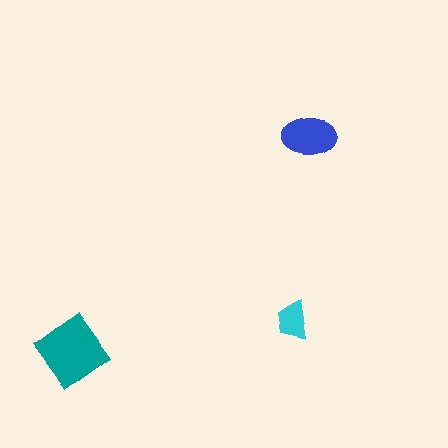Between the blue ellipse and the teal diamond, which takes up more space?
The teal diamond.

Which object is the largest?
The teal diamond.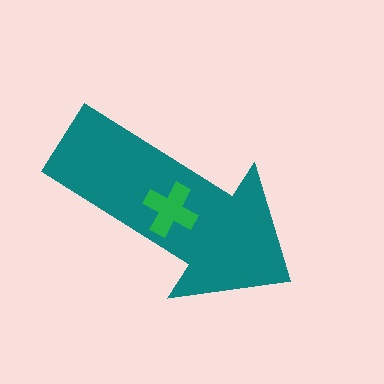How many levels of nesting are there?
2.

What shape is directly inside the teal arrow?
The green cross.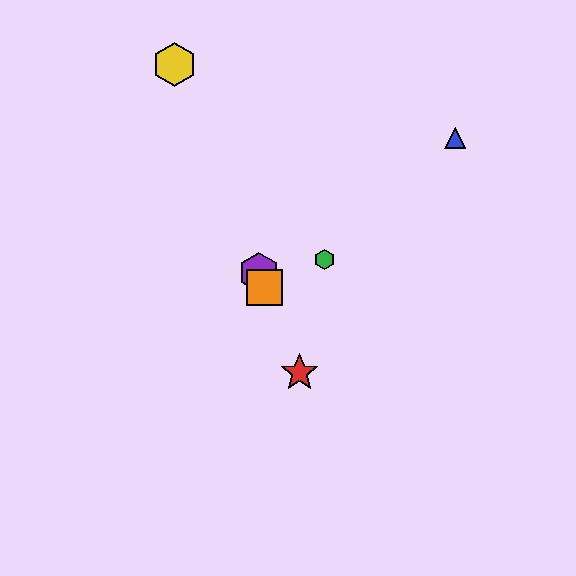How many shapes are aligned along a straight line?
4 shapes (the red star, the yellow hexagon, the purple hexagon, the orange square) are aligned along a straight line.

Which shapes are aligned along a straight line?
The red star, the yellow hexagon, the purple hexagon, the orange square are aligned along a straight line.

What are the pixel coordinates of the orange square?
The orange square is at (265, 288).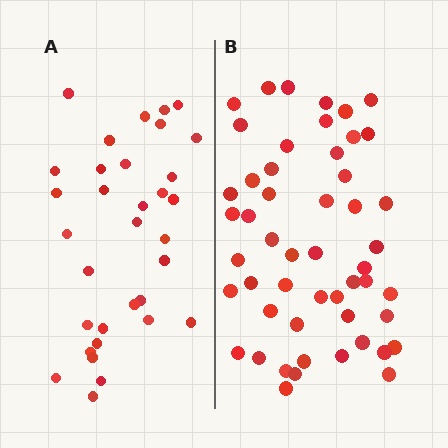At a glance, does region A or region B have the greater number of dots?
Region B (the right region) has more dots.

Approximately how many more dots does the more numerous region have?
Region B has approximately 20 more dots than region A.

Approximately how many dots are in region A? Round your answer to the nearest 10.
About 30 dots. (The exact count is 33, which rounds to 30.)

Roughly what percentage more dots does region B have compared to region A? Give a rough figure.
About 55% more.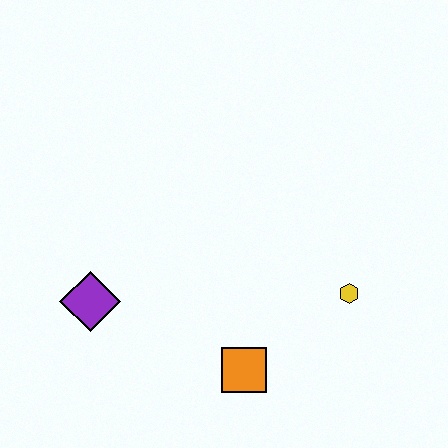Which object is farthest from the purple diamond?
The yellow hexagon is farthest from the purple diamond.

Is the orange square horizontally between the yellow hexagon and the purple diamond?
Yes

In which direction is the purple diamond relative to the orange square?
The purple diamond is to the left of the orange square.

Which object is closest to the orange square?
The yellow hexagon is closest to the orange square.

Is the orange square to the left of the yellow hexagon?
Yes